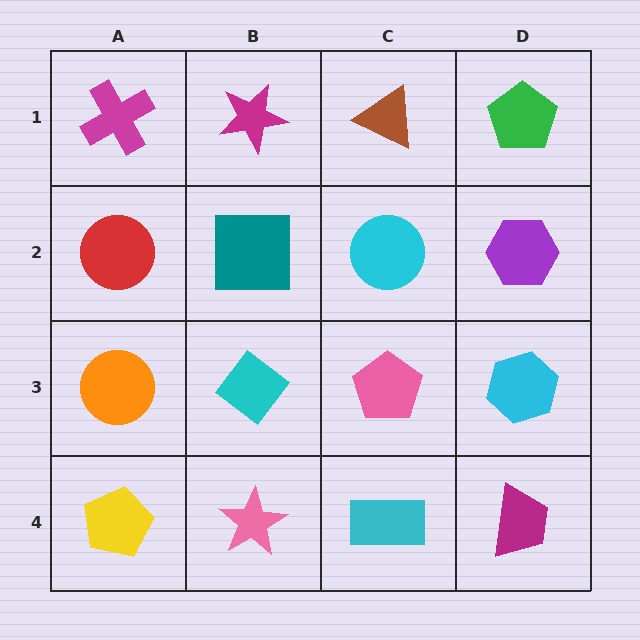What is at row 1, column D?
A green pentagon.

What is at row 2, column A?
A red circle.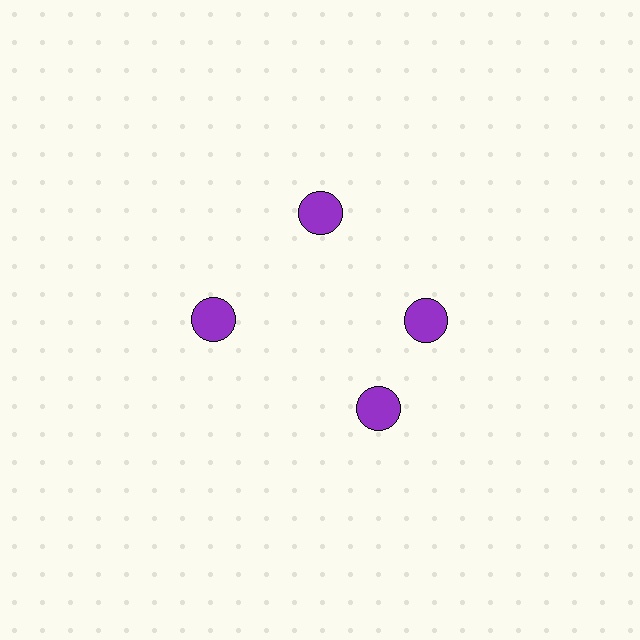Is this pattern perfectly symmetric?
No. The 4 purple circles are arranged in a ring, but one element near the 6 o'clock position is rotated out of alignment along the ring, breaking the 4-fold rotational symmetry.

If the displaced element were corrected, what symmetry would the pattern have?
It would have 4-fold rotational symmetry — the pattern would map onto itself every 90 degrees.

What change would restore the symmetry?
The symmetry would be restored by rotating it back into even spacing with its neighbors so that all 4 circles sit at equal angles and equal distance from the center.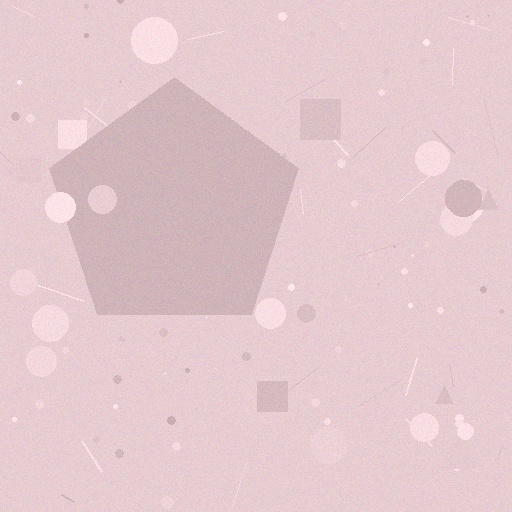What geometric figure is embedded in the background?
A pentagon is embedded in the background.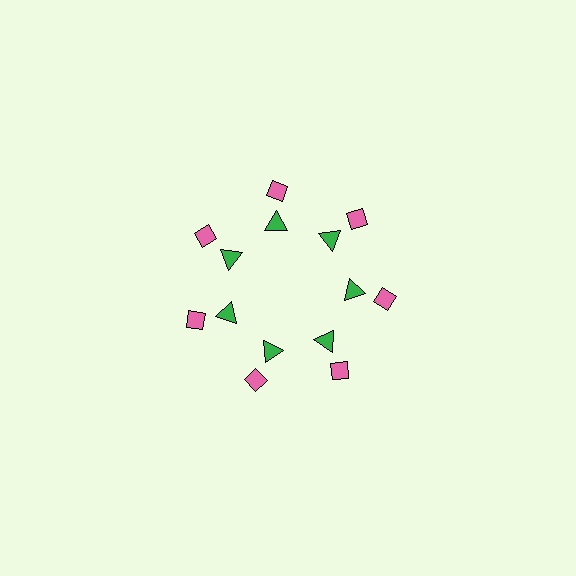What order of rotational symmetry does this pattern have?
This pattern has 7-fold rotational symmetry.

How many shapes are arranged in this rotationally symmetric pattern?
There are 14 shapes, arranged in 7 groups of 2.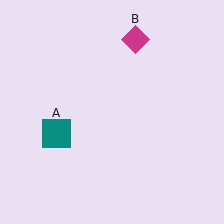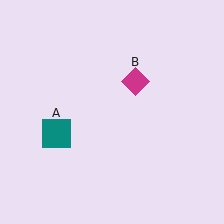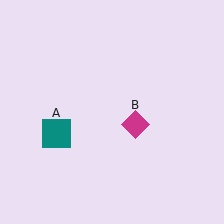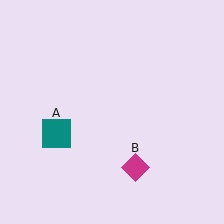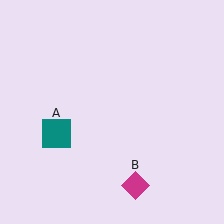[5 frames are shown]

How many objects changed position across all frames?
1 object changed position: magenta diamond (object B).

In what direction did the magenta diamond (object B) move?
The magenta diamond (object B) moved down.